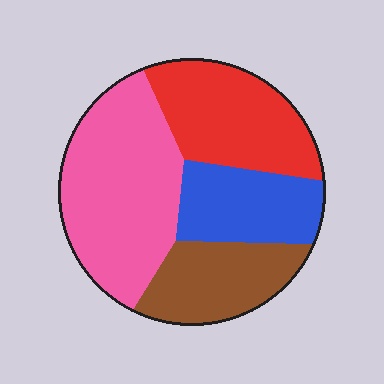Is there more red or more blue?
Red.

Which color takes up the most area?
Pink, at roughly 35%.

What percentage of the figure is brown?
Brown takes up between a sixth and a third of the figure.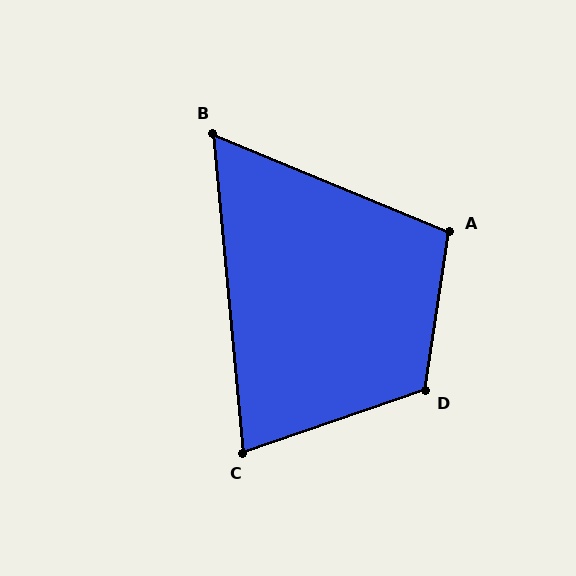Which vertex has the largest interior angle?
D, at approximately 118 degrees.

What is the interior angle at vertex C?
Approximately 76 degrees (acute).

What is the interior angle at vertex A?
Approximately 104 degrees (obtuse).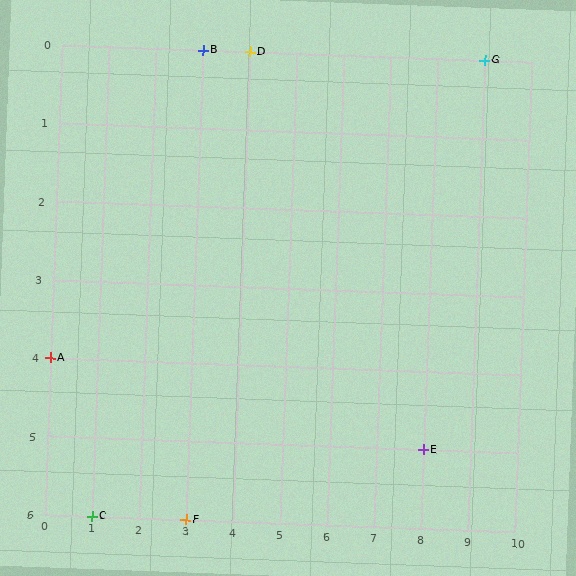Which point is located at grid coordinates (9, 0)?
Point G is at (9, 0).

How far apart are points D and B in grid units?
Points D and B are 1 column apart.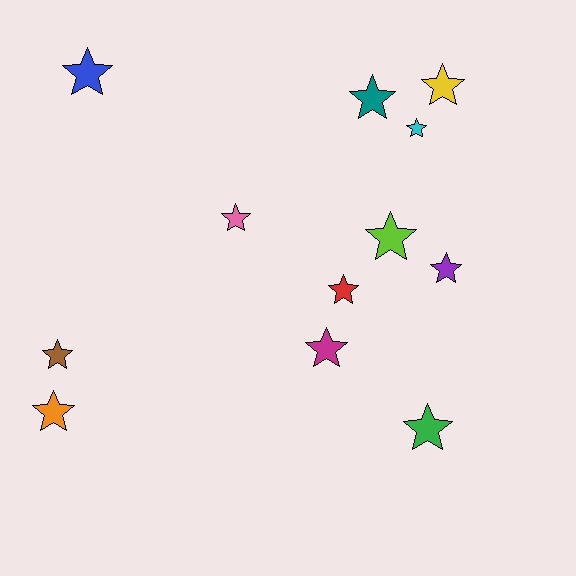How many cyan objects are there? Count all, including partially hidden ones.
There is 1 cyan object.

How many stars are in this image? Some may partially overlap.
There are 12 stars.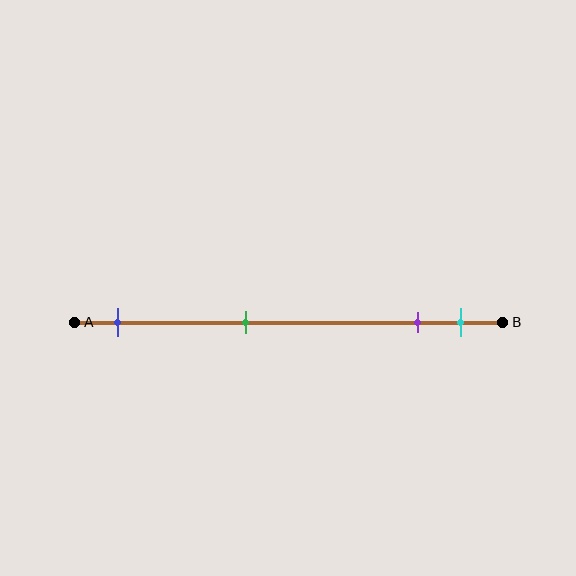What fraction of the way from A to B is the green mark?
The green mark is approximately 40% (0.4) of the way from A to B.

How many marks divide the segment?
There are 4 marks dividing the segment.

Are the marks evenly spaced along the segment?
No, the marks are not evenly spaced.